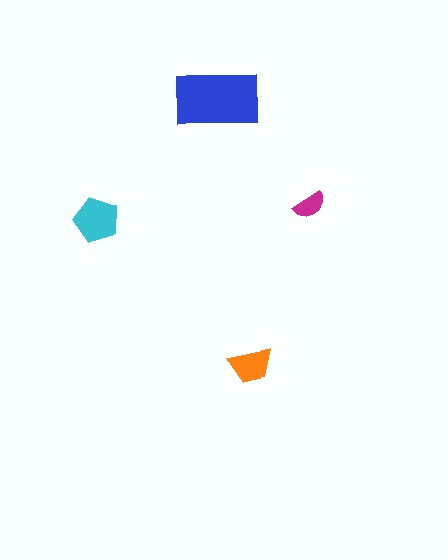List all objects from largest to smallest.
The blue rectangle, the cyan pentagon, the orange trapezoid, the magenta semicircle.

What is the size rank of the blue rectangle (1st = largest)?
1st.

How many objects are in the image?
There are 4 objects in the image.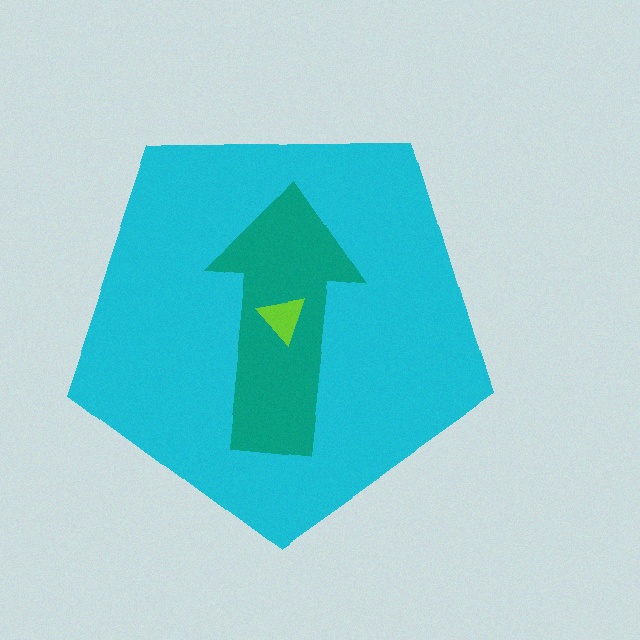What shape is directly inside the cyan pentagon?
The teal arrow.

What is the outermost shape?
The cyan pentagon.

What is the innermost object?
The lime triangle.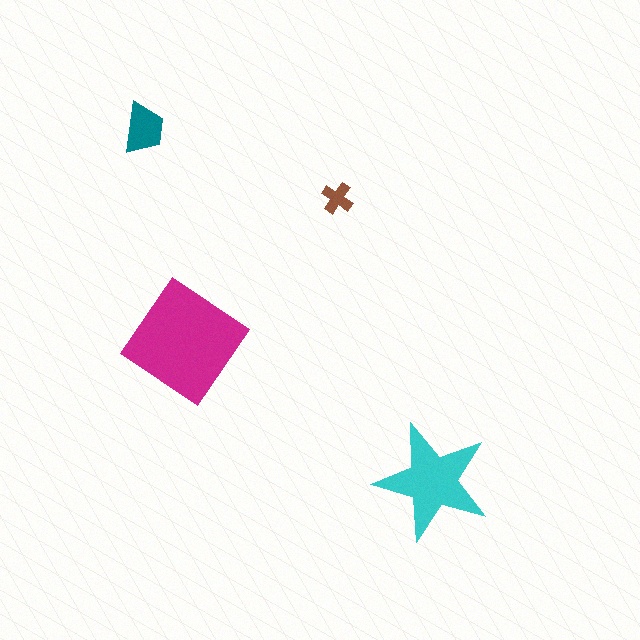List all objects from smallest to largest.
The brown cross, the teal trapezoid, the cyan star, the magenta diamond.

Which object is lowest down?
The cyan star is bottommost.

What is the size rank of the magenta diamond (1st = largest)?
1st.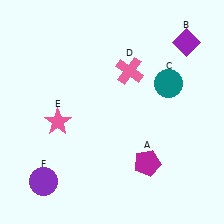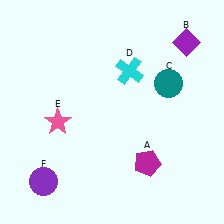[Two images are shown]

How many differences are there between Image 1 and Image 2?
There is 1 difference between the two images.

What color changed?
The cross (D) changed from pink in Image 1 to cyan in Image 2.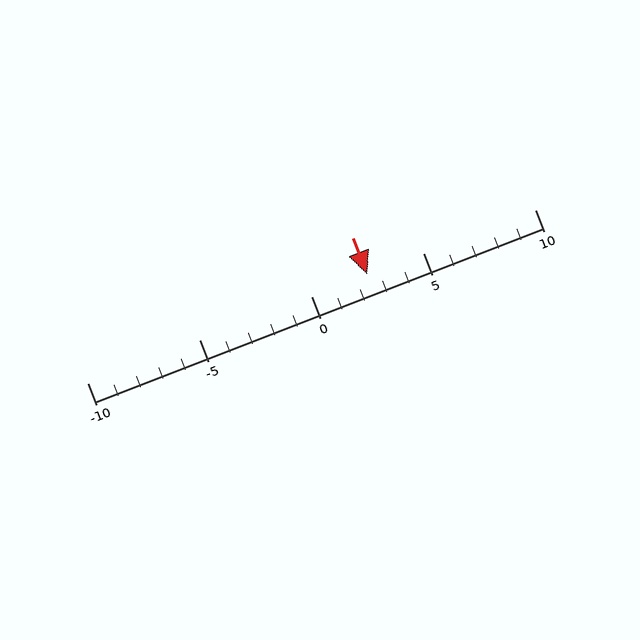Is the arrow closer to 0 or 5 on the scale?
The arrow is closer to 5.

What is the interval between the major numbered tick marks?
The major tick marks are spaced 5 units apart.